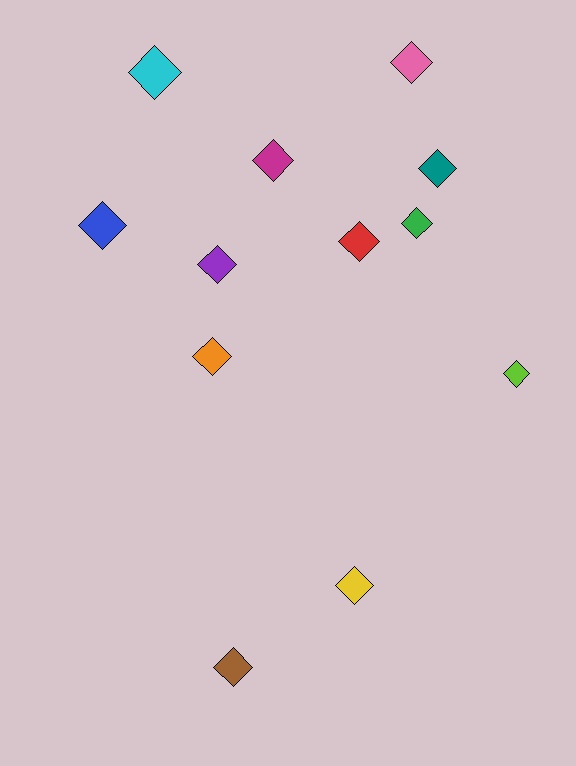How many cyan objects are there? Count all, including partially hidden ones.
There is 1 cyan object.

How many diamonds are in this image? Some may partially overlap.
There are 12 diamonds.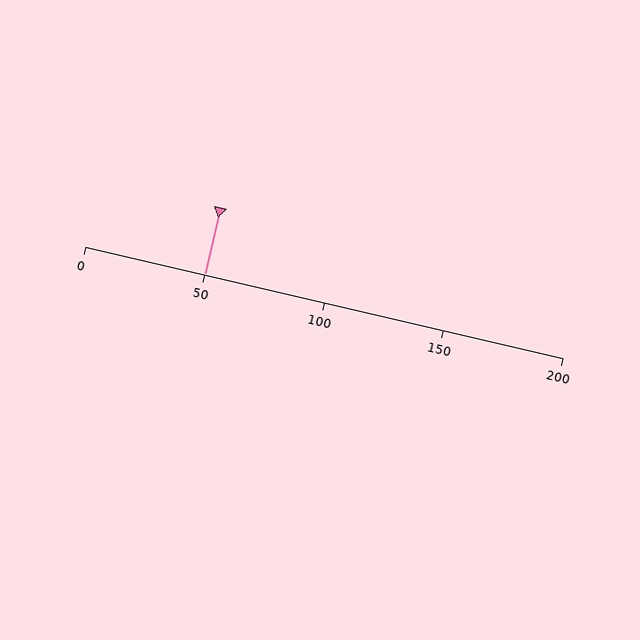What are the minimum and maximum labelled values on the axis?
The axis runs from 0 to 200.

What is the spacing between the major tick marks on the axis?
The major ticks are spaced 50 apart.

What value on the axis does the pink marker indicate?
The marker indicates approximately 50.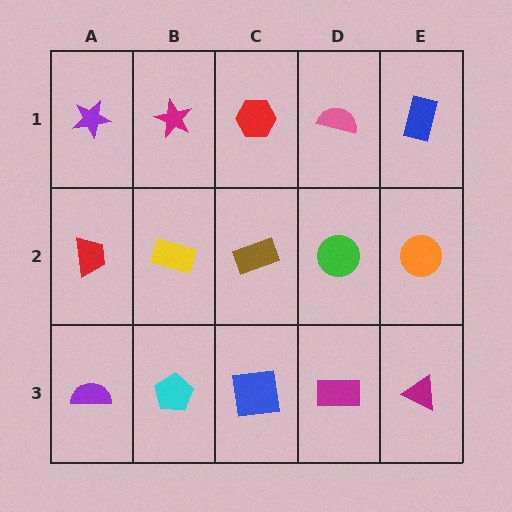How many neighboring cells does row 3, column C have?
3.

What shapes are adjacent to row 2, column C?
A red hexagon (row 1, column C), a blue square (row 3, column C), a yellow rectangle (row 2, column B), a green circle (row 2, column D).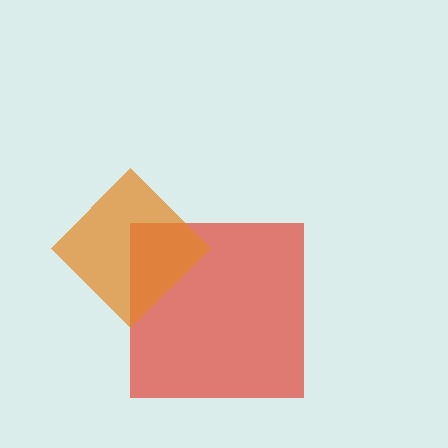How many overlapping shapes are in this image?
There are 2 overlapping shapes in the image.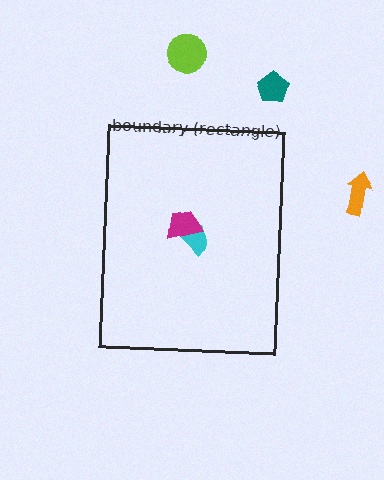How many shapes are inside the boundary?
2 inside, 3 outside.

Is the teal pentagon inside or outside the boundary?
Outside.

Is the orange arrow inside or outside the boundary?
Outside.